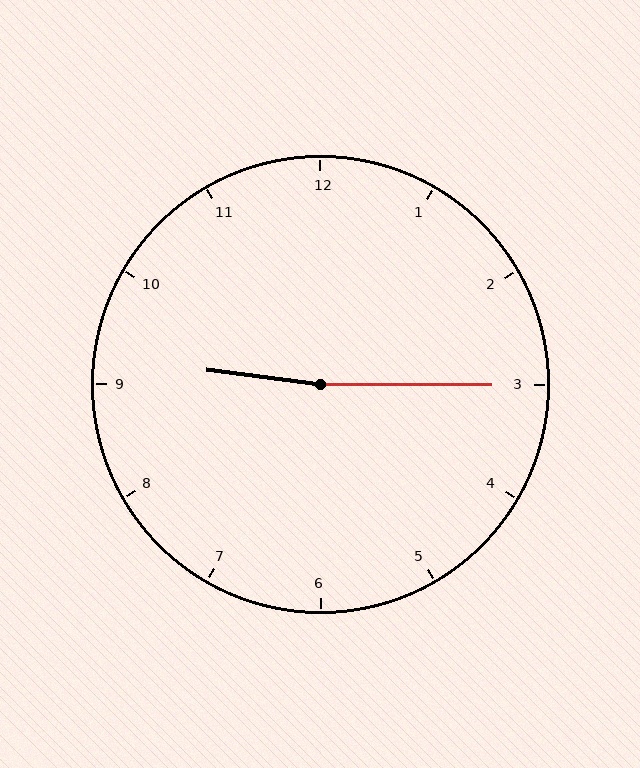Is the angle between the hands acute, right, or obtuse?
It is obtuse.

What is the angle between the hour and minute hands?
Approximately 172 degrees.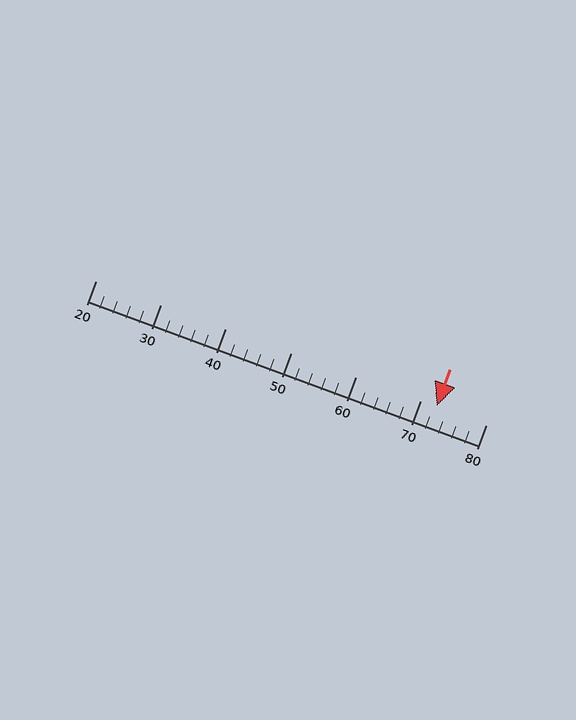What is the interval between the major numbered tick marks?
The major tick marks are spaced 10 units apart.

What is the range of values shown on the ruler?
The ruler shows values from 20 to 80.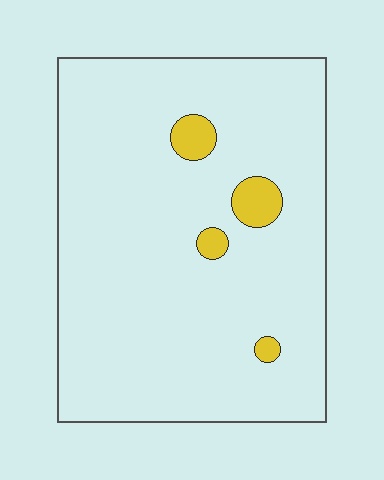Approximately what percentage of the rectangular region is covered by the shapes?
Approximately 5%.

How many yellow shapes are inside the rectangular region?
4.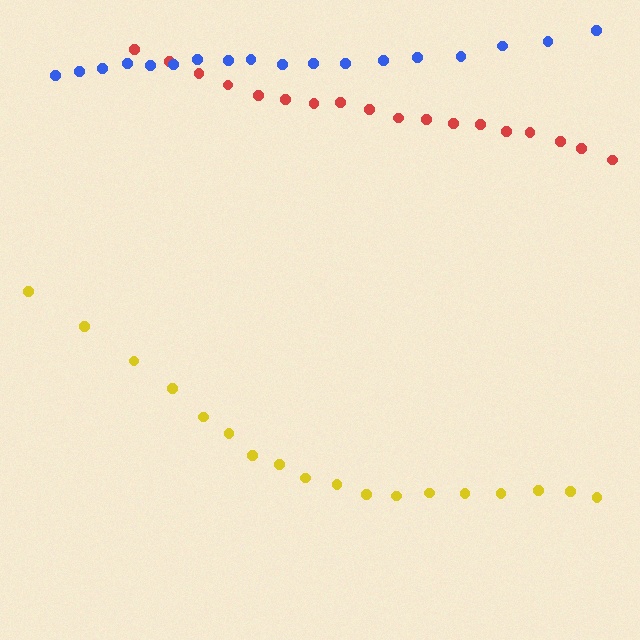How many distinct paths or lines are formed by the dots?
There are 3 distinct paths.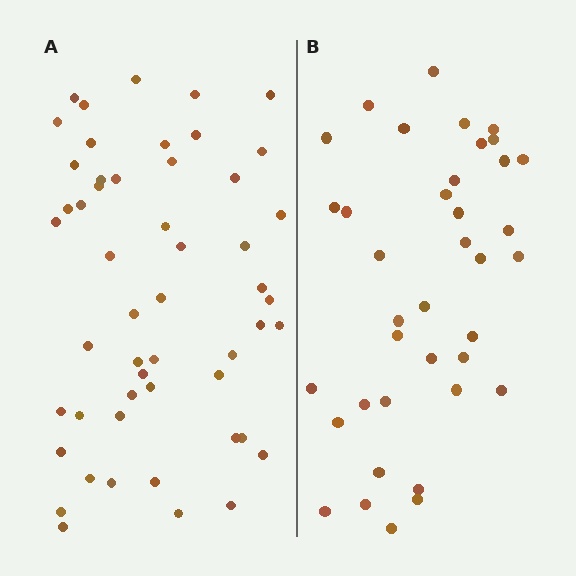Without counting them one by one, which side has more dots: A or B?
Region A (the left region) has more dots.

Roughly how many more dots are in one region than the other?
Region A has approximately 15 more dots than region B.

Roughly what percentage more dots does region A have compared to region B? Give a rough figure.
About 35% more.